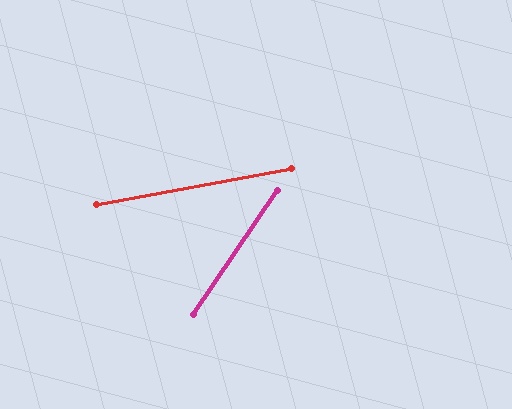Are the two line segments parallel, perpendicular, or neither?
Neither parallel nor perpendicular — they differ by about 45°.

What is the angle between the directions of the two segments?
Approximately 45 degrees.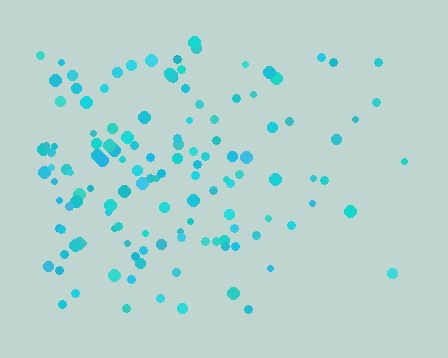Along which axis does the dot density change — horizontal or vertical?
Horizontal.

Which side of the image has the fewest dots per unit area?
The right.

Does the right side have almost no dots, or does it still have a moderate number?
Still a moderate number, just noticeably fewer than the left.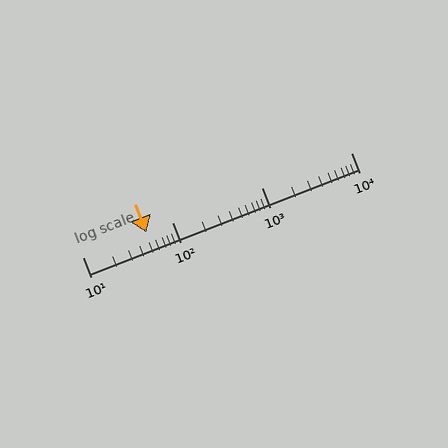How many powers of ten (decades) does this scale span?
The scale spans 3 decades, from 10 to 10000.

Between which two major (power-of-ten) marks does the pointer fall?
The pointer is between 10 and 100.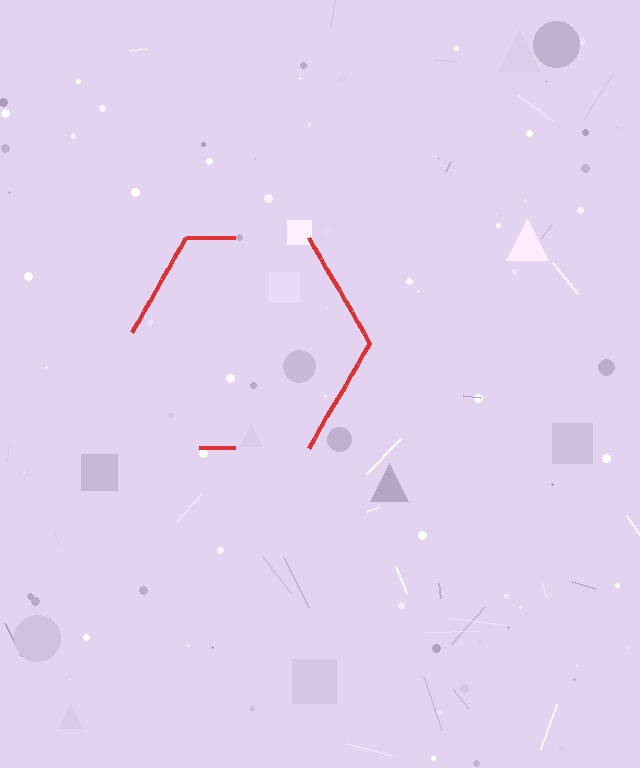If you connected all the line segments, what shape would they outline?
They would outline a hexagon.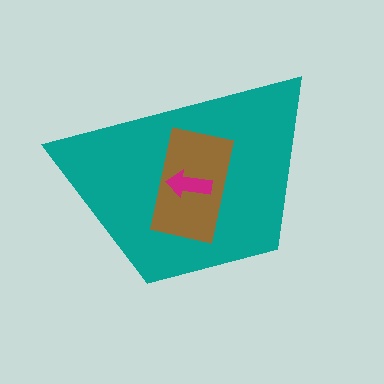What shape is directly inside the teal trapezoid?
The brown rectangle.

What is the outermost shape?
The teal trapezoid.